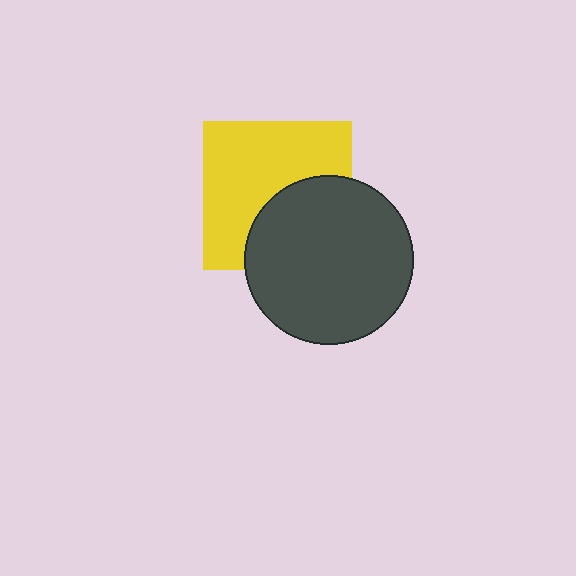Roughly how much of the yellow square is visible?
About half of it is visible (roughly 61%).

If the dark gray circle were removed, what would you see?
You would see the complete yellow square.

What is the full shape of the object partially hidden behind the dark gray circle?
The partially hidden object is a yellow square.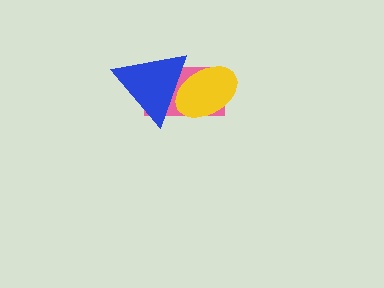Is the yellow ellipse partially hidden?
No, no other shape covers it.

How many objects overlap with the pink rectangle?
2 objects overlap with the pink rectangle.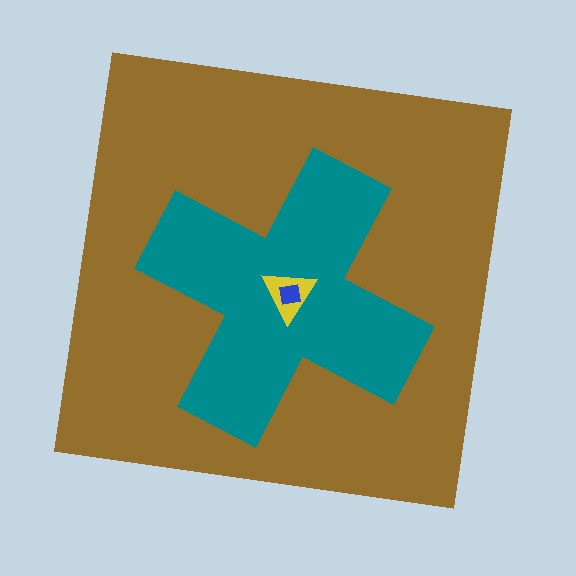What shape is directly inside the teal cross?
The yellow triangle.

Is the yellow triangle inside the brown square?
Yes.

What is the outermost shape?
The brown square.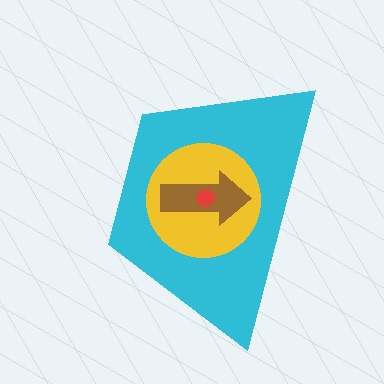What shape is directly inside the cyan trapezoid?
The yellow circle.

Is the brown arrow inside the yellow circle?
Yes.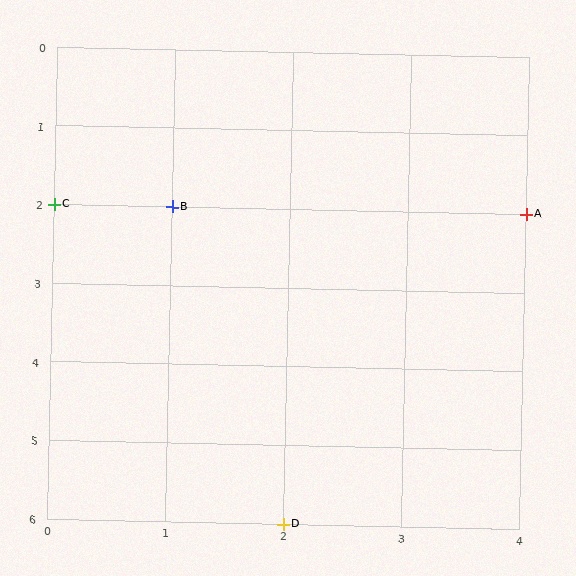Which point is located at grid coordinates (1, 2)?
Point B is at (1, 2).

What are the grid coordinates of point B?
Point B is at grid coordinates (1, 2).